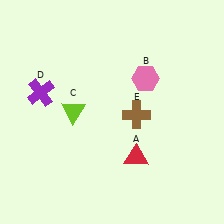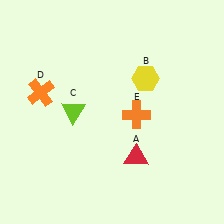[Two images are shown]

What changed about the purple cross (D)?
In Image 1, D is purple. In Image 2, it changed to orange.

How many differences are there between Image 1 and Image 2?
There are 3 differences between the two images.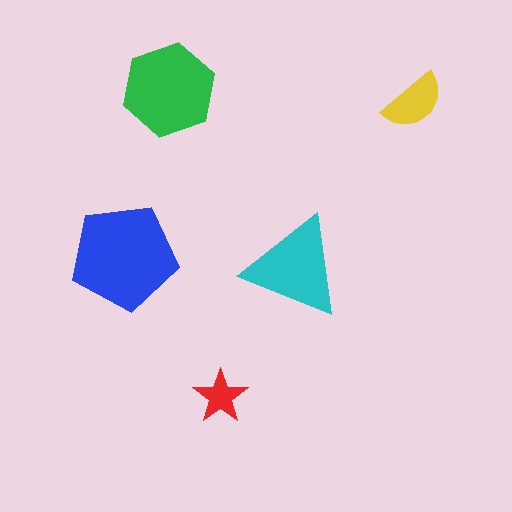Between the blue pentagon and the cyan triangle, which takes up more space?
The blue pentagon.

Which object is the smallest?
The red star.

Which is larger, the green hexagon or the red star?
The green hexagon.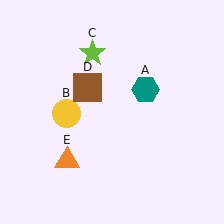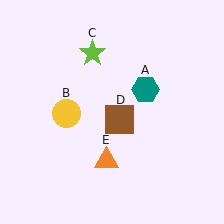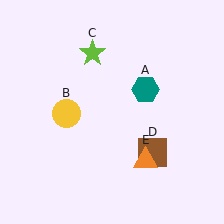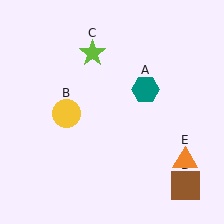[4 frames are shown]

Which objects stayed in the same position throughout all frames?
Teal hexagon (object A) and yellow circle (object B) and lime star (object C) remained stationary.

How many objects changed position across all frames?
2 objects changed position: brown square (object D), orange triangle (object E).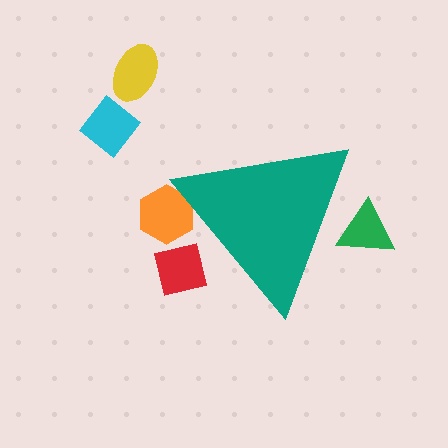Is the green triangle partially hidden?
Yes, the green triangle is partially hidden behind the teal triangle.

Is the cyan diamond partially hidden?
No, the cyan diamond is fully visible.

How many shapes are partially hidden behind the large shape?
3 shapes are partially hidden.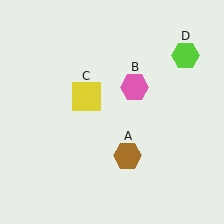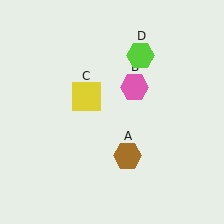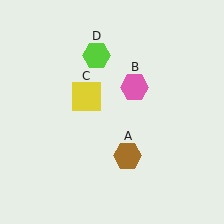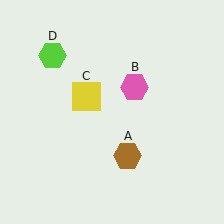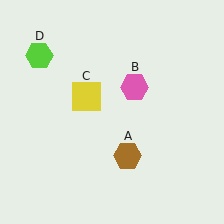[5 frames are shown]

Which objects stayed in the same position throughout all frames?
Brown hexagon (object A) and pink hexagon (object B) and yellow square (object C) remained stationary.